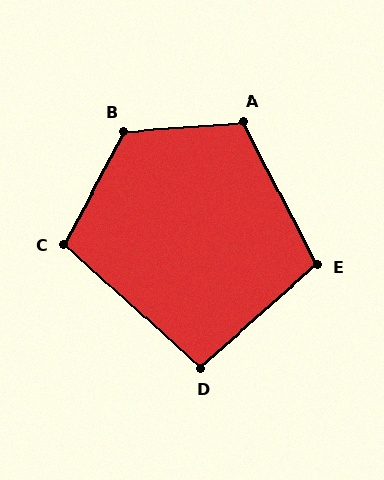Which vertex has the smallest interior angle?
D, at approximately 97 degrees.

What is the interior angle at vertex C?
Approximately 104 degrees (obtuse).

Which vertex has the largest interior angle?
B, at approximately 122 degrees.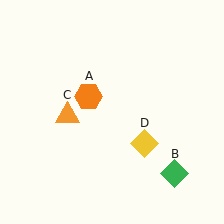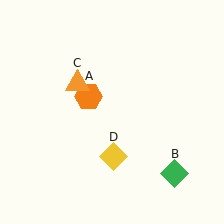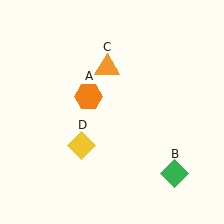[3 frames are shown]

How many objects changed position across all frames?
2 objects changed position: orange triangle (object C), yellow diamond (object D).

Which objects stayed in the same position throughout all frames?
Orange hexagon (object A) and green diamond (object B) remained stationary.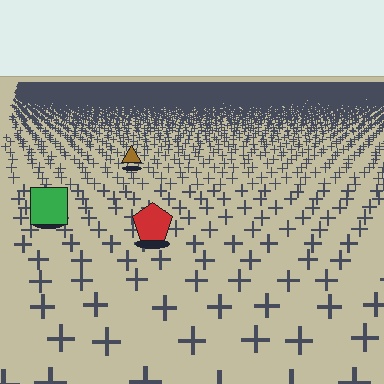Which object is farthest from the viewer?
The brown triangle is farthest from the viewer. It appears smaller and the ground texture around it is denser.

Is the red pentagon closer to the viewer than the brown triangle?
Yes. The red pentagon is closer — you can tell from the texture gradient: the ground texture is coarser near it.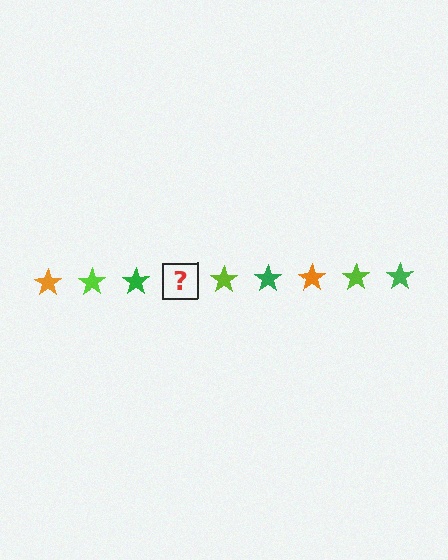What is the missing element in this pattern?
The missing element is an orange star.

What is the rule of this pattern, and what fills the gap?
The rule is that the pattern cycles through orange, lime, green stars. The gap should be filled with an orange star.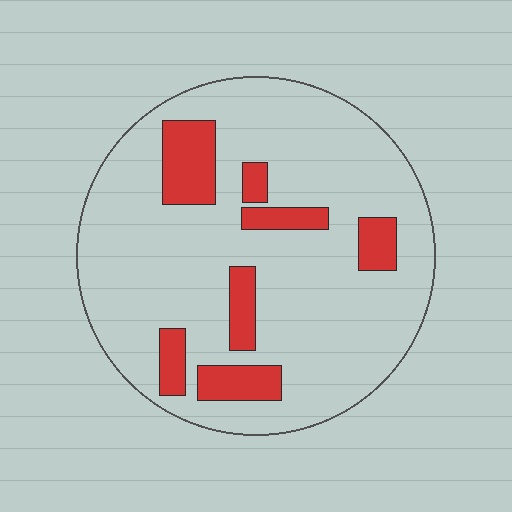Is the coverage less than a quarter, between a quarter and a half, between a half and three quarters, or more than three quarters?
Less than a quarter.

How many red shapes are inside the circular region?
7.